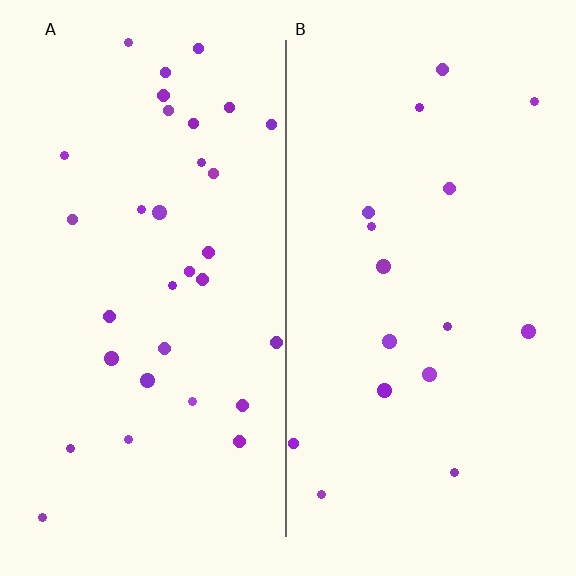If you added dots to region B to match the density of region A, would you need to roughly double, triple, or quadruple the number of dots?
Approximately double.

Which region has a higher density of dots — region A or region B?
A (the left).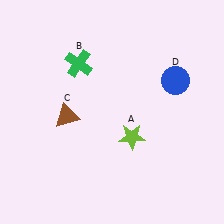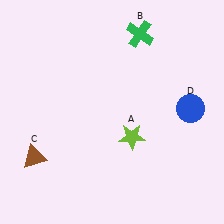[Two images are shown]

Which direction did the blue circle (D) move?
The blue circle (D) moved down.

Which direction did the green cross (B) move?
The green cross (B) moved right.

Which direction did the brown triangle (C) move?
The brown triangle (C) moved down.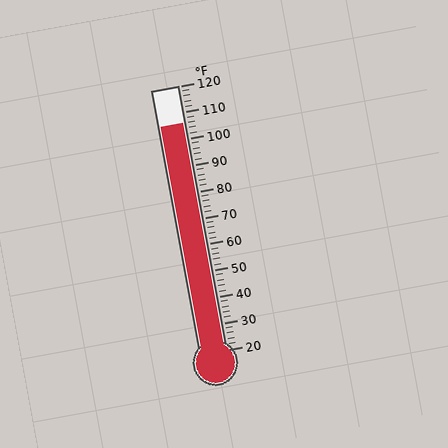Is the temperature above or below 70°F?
The temperature is above 70°F.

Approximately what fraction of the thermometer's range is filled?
The thermometer is filled to approximately 85% of its range.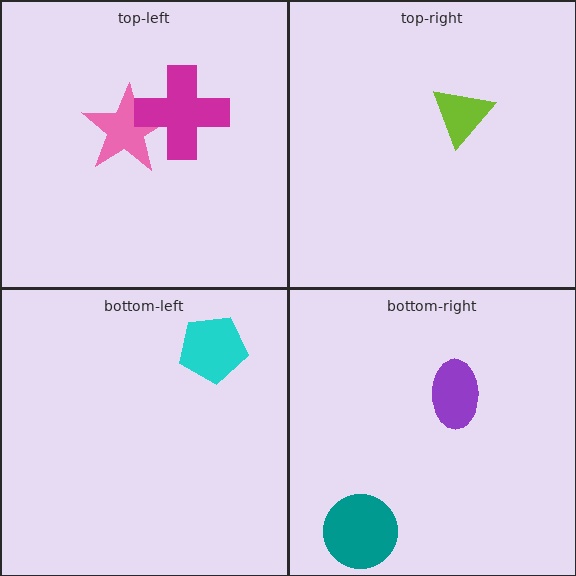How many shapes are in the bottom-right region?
2.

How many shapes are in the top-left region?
2.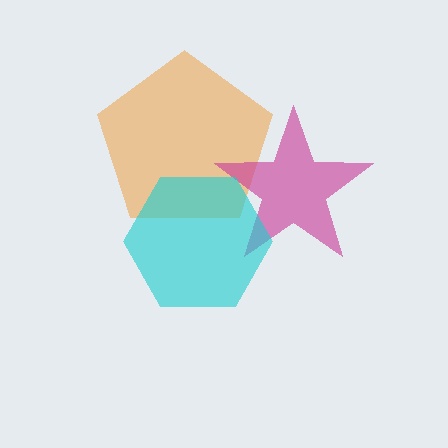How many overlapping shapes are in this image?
There are 3 overlapping shapes in the image.